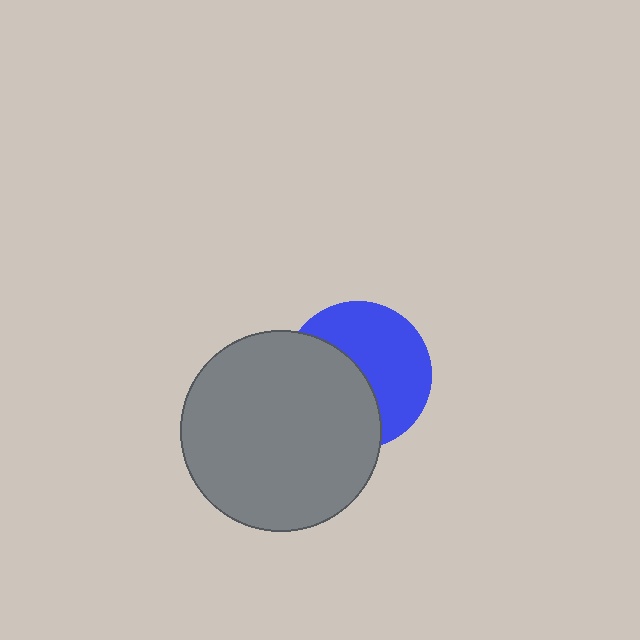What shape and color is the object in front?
The object in front is a gray circle.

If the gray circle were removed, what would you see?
You would see the complete blue circle.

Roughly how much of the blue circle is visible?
About half of it is visible (roughly 53%).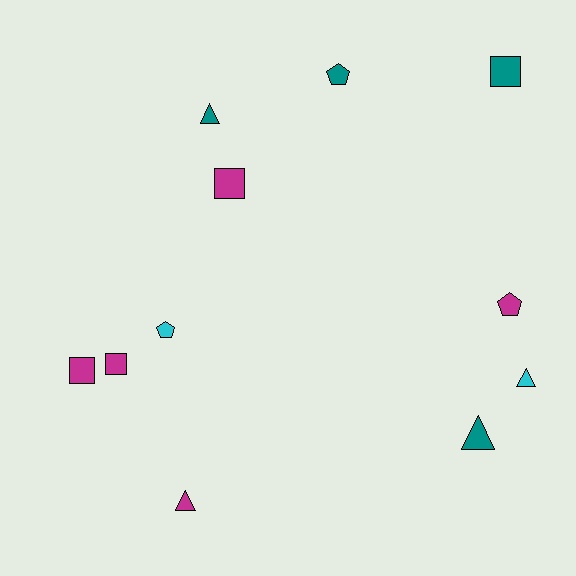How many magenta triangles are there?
There is 1 magenta triangle.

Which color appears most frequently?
Magenta, with 5 objects.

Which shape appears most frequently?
Triangle, with 4 objects.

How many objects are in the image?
There are 11 objects.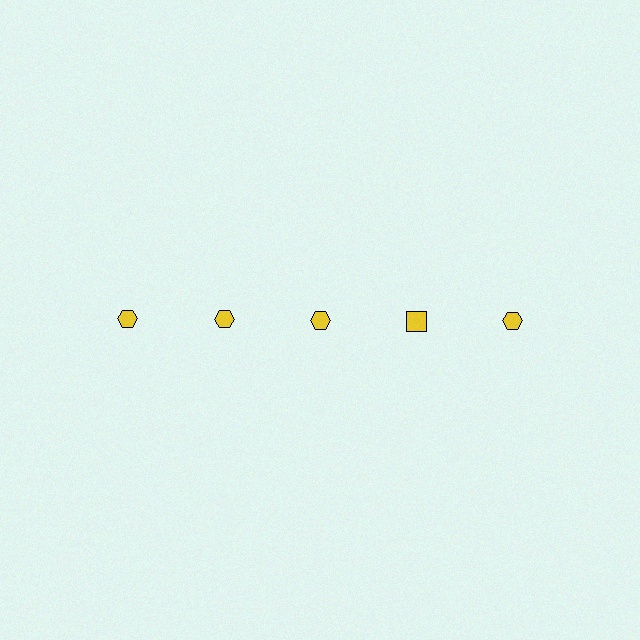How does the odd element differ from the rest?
It has a different shape: square instead of hexagon.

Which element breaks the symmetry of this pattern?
The yellow square in the top row, second from right column breaks the symmetry. All other shapes are yellow hexagons.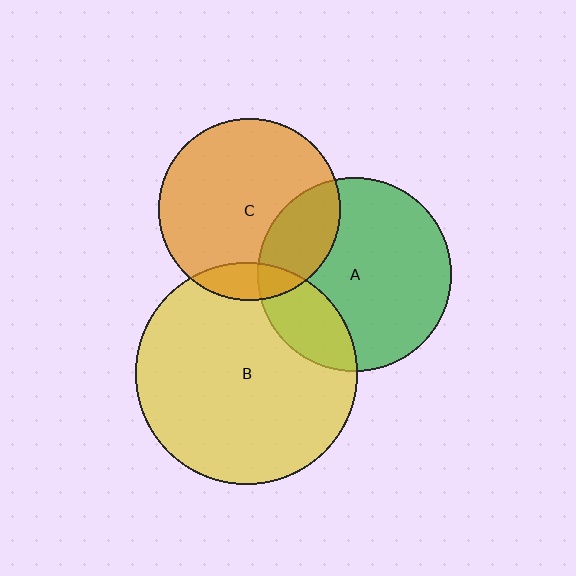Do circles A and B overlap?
Yes.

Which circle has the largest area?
Circle B (yellow).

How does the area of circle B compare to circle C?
Approximately 1.5 times.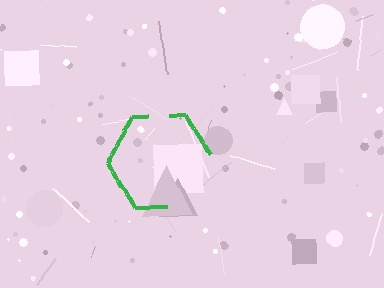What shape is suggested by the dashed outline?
The dashed outline suggests a hexagon.